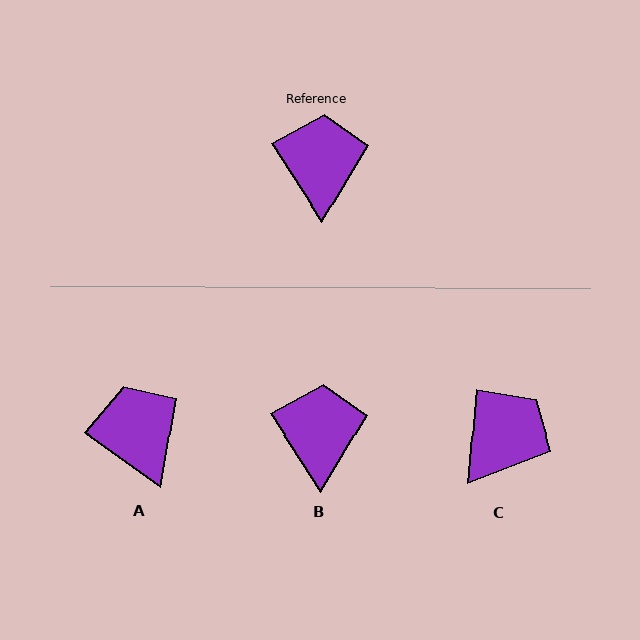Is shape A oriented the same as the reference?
No, it is off by about 21 degrees.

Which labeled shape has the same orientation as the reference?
B.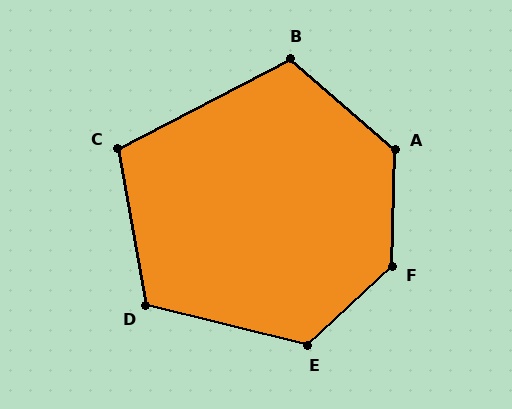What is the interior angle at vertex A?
Approximately 129 degrees (obtuse).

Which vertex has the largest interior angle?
F, at approximately 134 degrees.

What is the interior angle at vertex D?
Approximately 114 degrees (obtuse).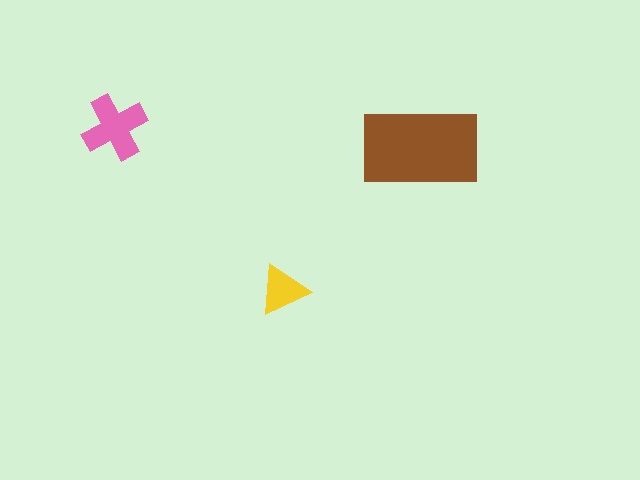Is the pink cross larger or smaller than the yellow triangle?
Larger.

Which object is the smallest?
The yellow triangle.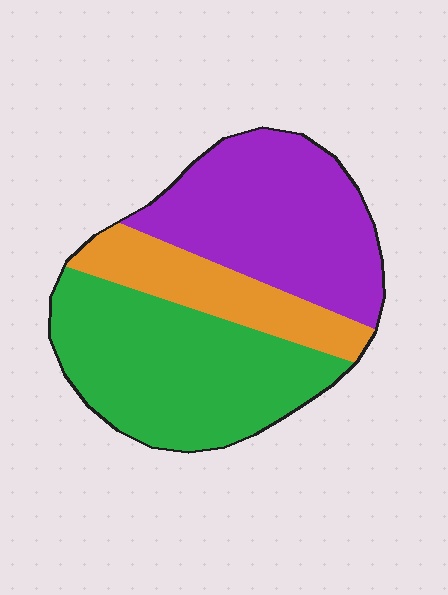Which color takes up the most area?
Green, at roughly 45%.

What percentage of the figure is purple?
Purple covers roughly 40% of the figure.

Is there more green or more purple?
Green.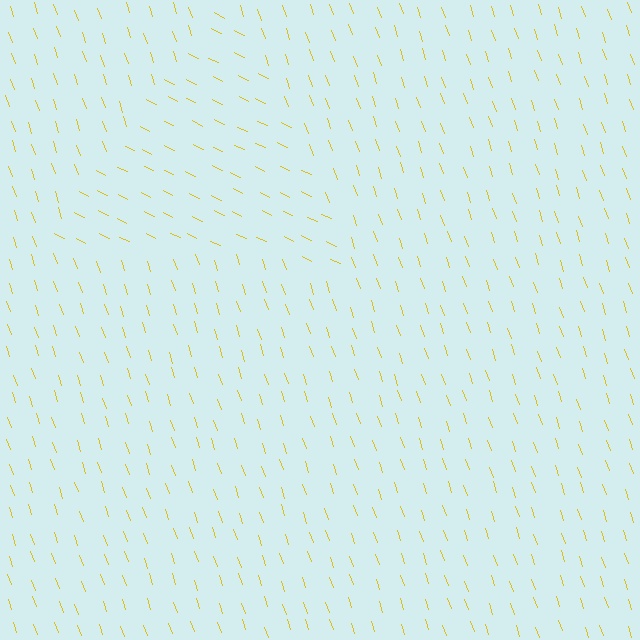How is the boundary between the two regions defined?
The boundary is defined purely by a change in line orientation (approximately 45 degrees difference). All lines are the same color and thickness.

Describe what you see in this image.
The image is filled with small yellow line segments. A triangle region in the image has lines oriented differently from the surrounding lines, creating a visible texture boundary.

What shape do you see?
I see a triangle.